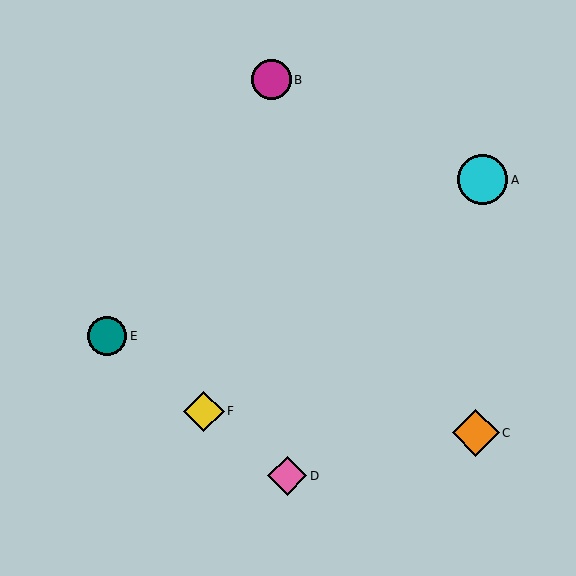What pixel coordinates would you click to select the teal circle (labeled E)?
Click at (107, 336) to select the teal circle E.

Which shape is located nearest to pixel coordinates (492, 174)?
The cyan circle (labeled A) at (482, 180) is nearest to that location.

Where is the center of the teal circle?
The center of the teal circle is at (107, 336).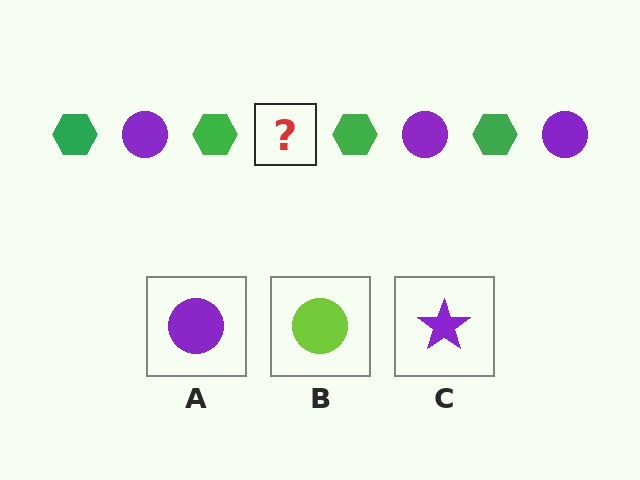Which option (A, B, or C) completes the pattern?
A.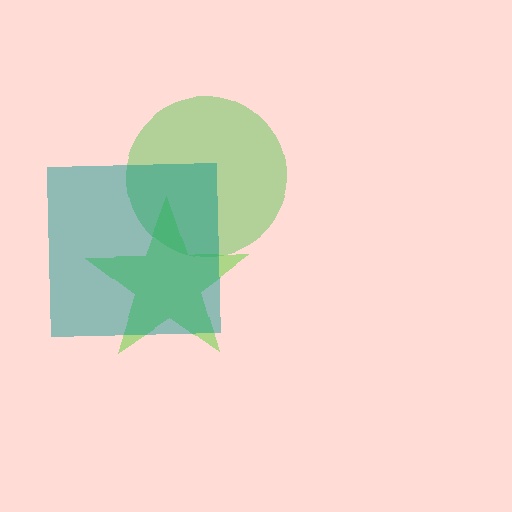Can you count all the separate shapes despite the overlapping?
Yes, there are 3 separate shapes.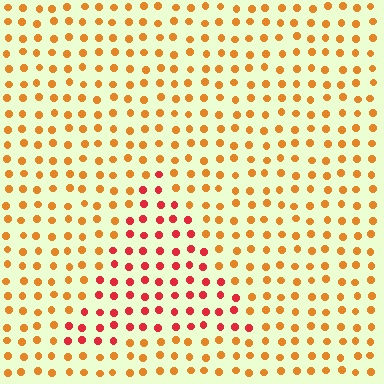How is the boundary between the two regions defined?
The boundary is defined purely by a slight shift in hue (about 36 degrees). Spacing, size, and orientation are identical on both sides.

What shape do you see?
I see a triangle.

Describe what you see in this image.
The image is filled with small orange elements in a uniform arrangement. A triangle-shaped region is visible where the elements are tinted to a slightly different hue, forming a subtle color boundary.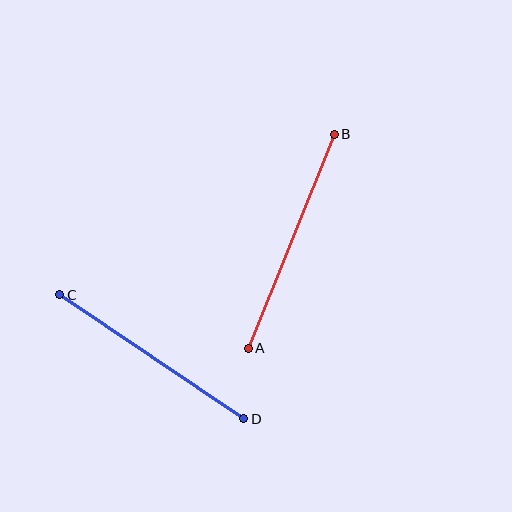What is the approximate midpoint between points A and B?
The midpoint is at approximately (291, 241) pixels.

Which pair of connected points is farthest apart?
Points A and B are farthest apart.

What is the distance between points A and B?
The distance is approximately 230 pixels.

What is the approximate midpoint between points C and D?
The midpoint is at approximately (152, 357) pixels.